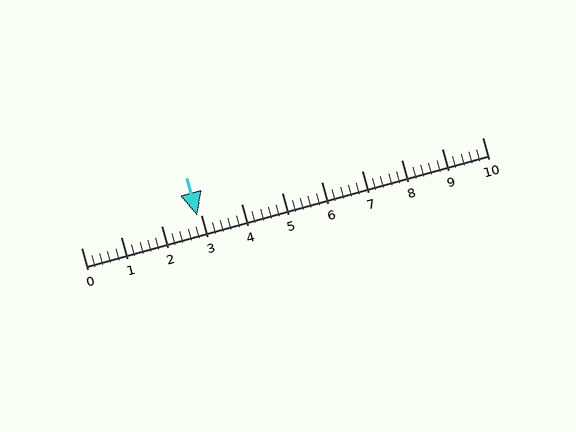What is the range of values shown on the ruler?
The ruler shows values from 0 to 10.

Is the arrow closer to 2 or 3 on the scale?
The arrow is closer to 3.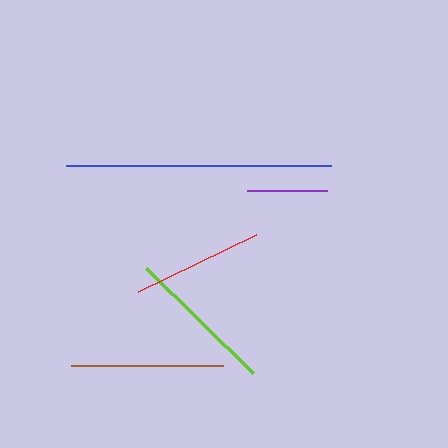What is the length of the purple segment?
The purple segment is approximately 80 pixels long.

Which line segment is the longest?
The blue line is the longest at approximately 265 pixels.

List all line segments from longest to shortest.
From longest to shortest: blue, brown, lime, red, purple.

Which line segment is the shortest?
The purple line is the shortest at approximately 80 pixels.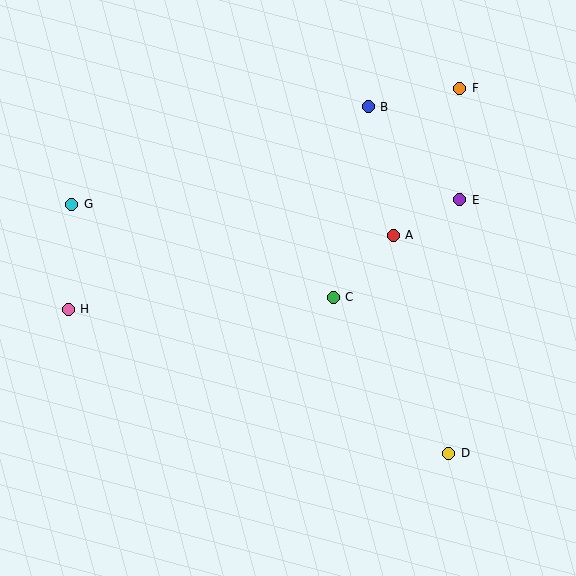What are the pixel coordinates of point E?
Point E is at (460, 200).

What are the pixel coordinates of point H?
Point H is at (68, 309).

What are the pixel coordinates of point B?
Point B is at (368, 107).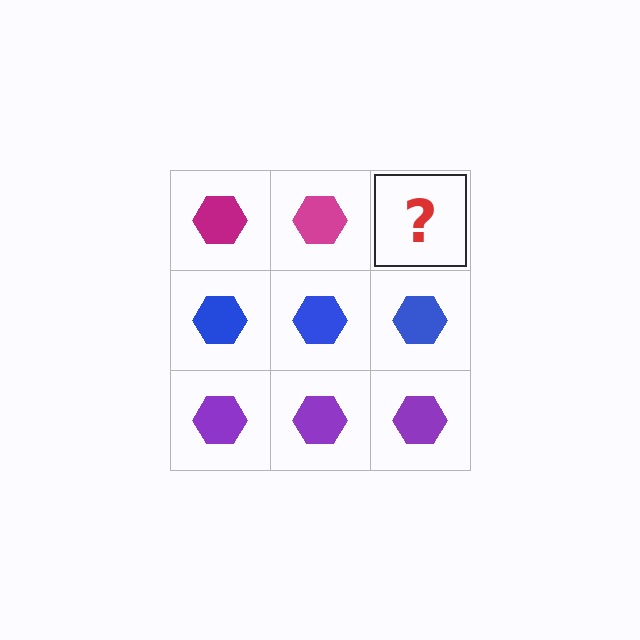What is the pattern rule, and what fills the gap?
The rule is that each row has a consistent color. The gap should be filled with a magenta hexagon.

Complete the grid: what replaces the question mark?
The question mark should be replaced with a magenta hexagon.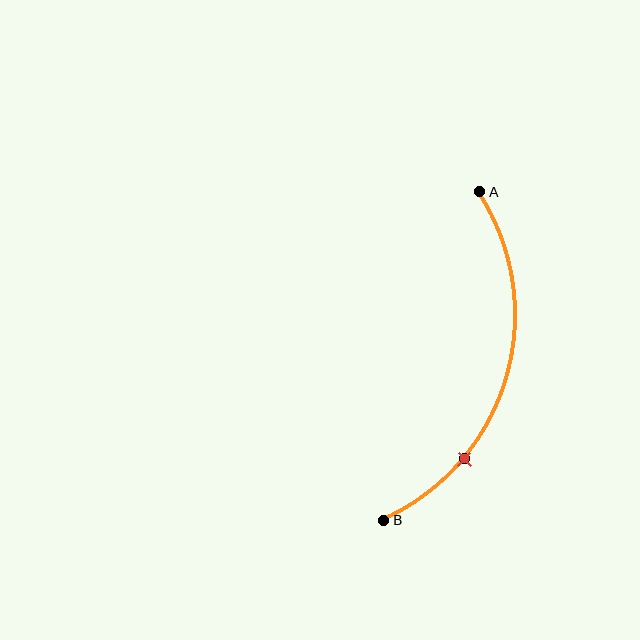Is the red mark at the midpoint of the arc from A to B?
No. The red mark lies on the arc but is closer to endpoint B. The arc midpoint would be at the point on the curve equidistant along the arc from both A and B.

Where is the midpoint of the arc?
The arc midpoint is the point on the curve farthest from the straight line joining A and B. It sits to the right of that line.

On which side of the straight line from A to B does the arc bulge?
The arc bulges to the right of the straight line connecting A and B.